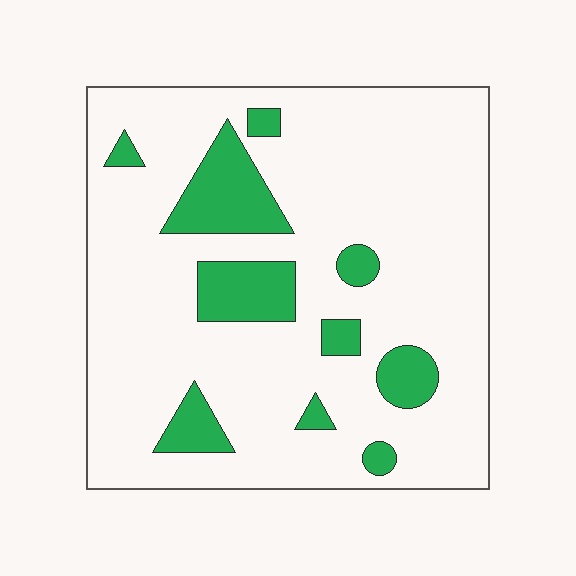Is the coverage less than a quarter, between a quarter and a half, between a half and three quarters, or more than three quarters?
Less than a quarter.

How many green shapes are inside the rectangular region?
10.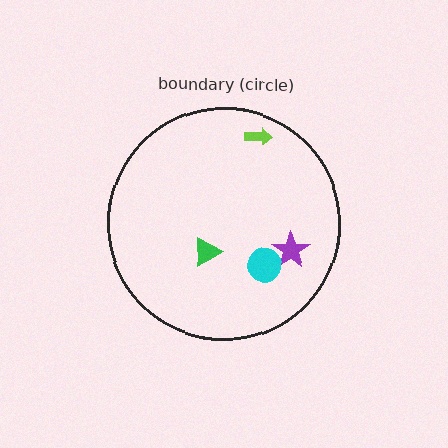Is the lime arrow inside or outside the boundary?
Inside.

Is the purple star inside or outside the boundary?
Inside.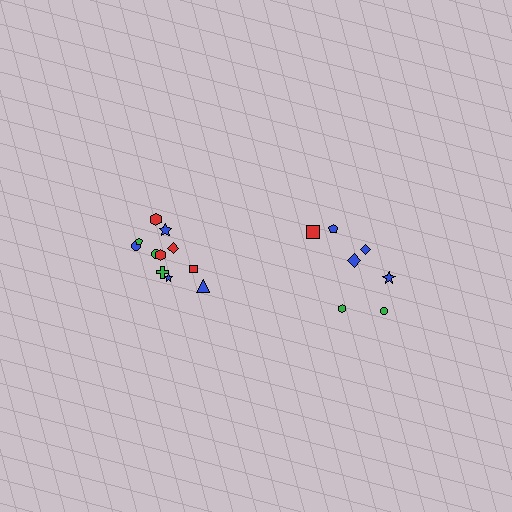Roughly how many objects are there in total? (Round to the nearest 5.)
Roughly 20 objects in total.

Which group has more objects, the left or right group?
The left group.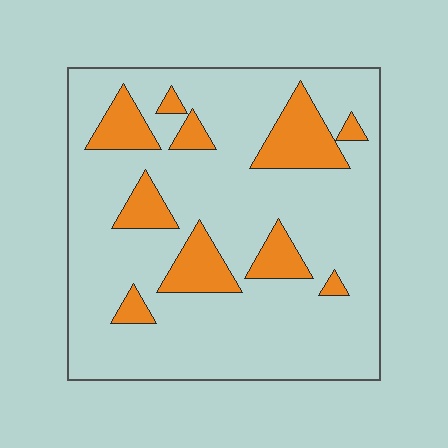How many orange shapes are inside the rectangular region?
10.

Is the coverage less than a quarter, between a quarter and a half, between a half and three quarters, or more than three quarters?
Less than a quarter.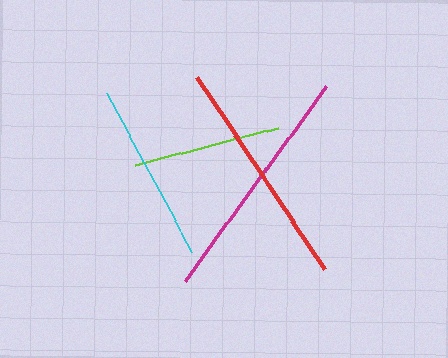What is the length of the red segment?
The red segment is approximately 231 pixels long.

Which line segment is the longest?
The magenta line is the longest at approximately 240 pixels.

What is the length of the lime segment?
The lime segment is approximately 147 pixels long.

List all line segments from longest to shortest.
From longest to shortest: magenta, red, cyan, lime.